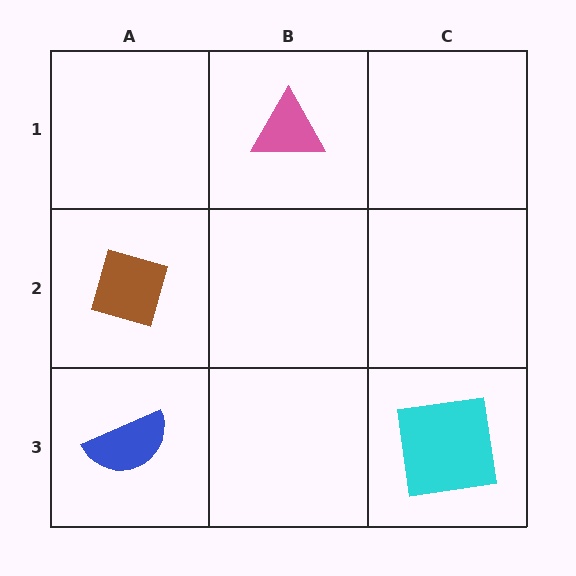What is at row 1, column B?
A pink triangle.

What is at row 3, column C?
A cyan square.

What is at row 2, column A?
A brown diamond.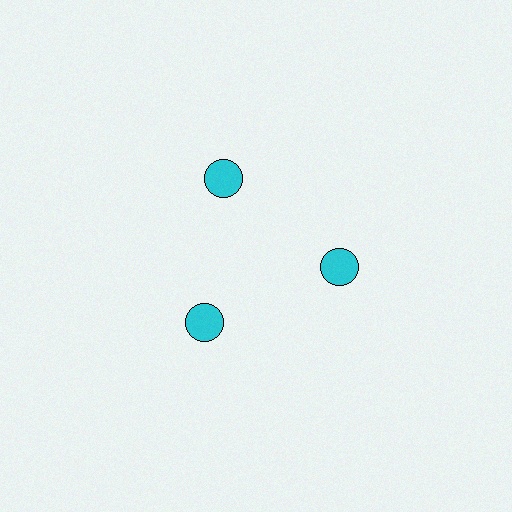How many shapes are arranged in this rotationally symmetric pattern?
There are 3 shapes, arranged in 3 groups of 1.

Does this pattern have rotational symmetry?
Yes, this pattern has 3-fold rotational symmetry. It looks the same after rotating 120 degrees around the center.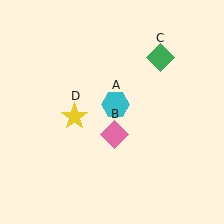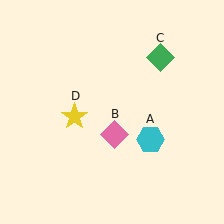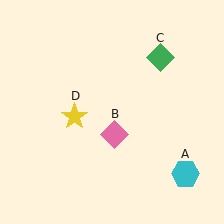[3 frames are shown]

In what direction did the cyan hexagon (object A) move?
The cyan hexagon (object A) moved down and to the right.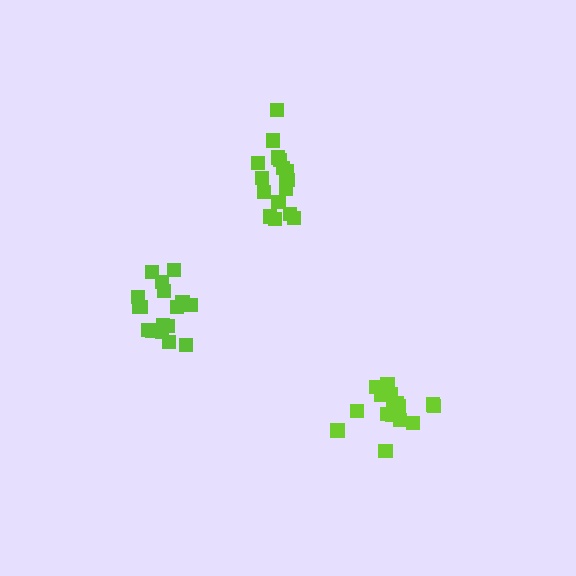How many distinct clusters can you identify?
There are 3 distinct clusters.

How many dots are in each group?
Group 1: 17 dots, Group 2: 18 dots, Group 3: 17 dots (52 total).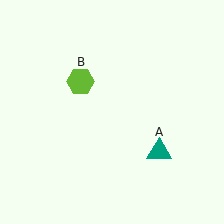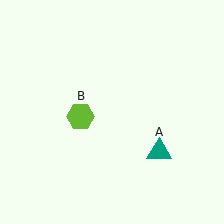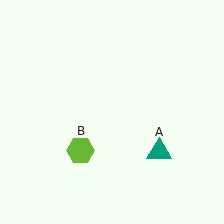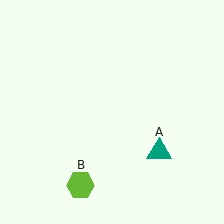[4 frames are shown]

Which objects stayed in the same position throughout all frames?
Teal triangle (object A) remained stationary.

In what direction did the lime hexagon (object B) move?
The lime hexagon (object B) moved down.